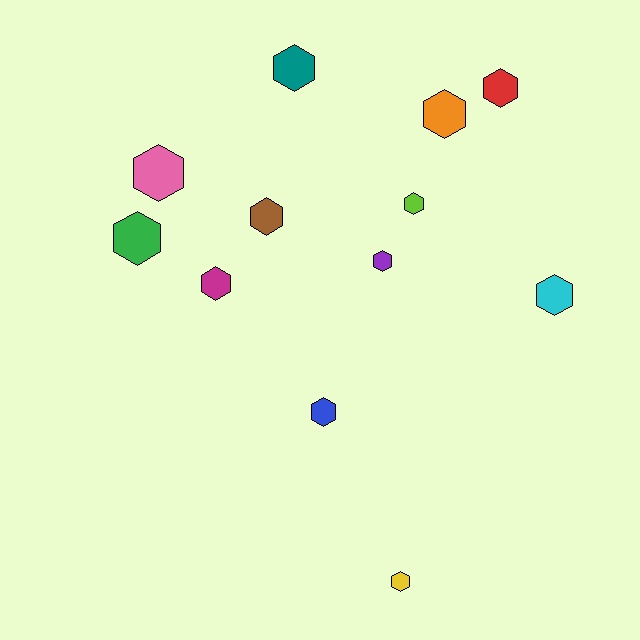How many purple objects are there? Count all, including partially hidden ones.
There is 1 purple object.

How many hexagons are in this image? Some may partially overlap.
There are 12 hexagons.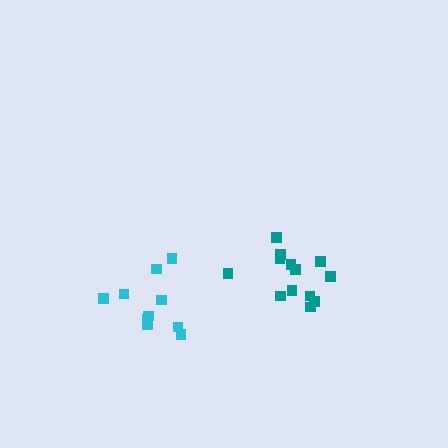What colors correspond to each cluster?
The clusters are colored: cyan, teal.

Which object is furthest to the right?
The teal cluster is rightmost.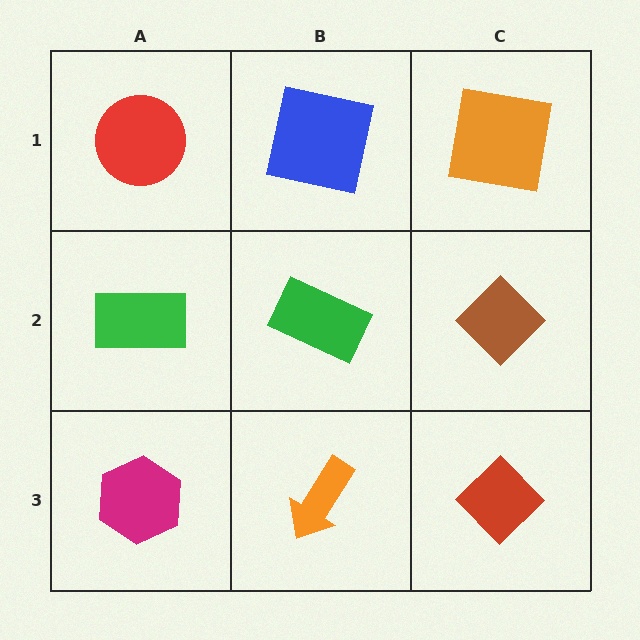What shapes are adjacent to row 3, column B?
A green rectangle (row 2, column B), a magenta hexagon (row 3, column A), a red diamond (row 3, column C).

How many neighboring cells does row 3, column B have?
3.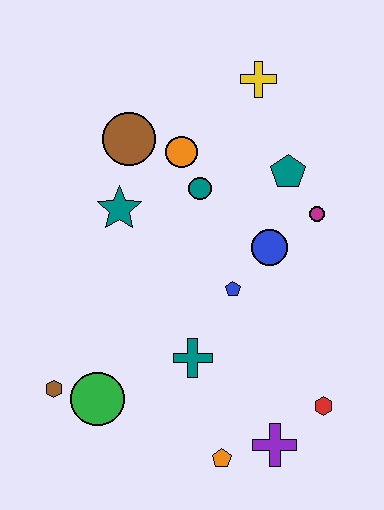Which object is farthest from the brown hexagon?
The yellow cross is farthest from the brown hexagon.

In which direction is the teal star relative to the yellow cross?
The teal star is to the left of the yellow cross.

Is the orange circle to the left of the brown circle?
No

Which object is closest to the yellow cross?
The teal pentagon is closest to the yellow cross.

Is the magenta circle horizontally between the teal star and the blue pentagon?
No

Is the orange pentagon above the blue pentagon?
No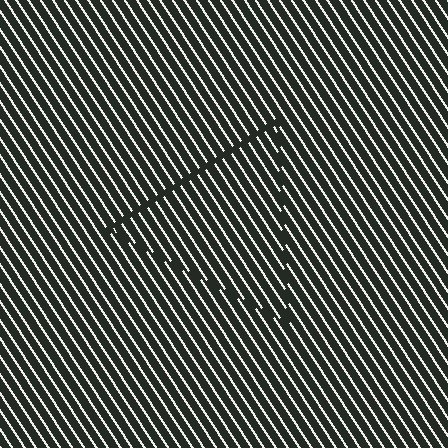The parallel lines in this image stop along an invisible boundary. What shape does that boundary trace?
An illusory triangle. The interior of the shape contains the same grating, shifted by half a period — the contour is defined by the phase discontinuity where line-ends from the inner and outer gratings abut.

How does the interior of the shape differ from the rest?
The interior of the shape contains the same grating, shifted by half a period — the contour is defined by the phase discontinuity where line-ends from the inner and outer gratings abut.